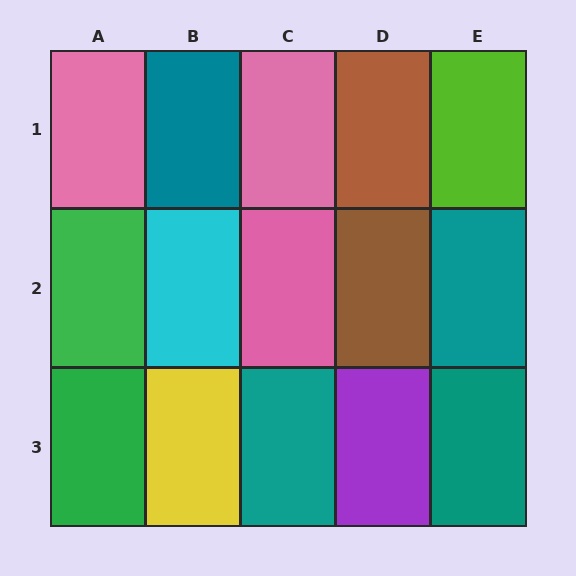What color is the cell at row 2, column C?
Pink.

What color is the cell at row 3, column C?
Teal.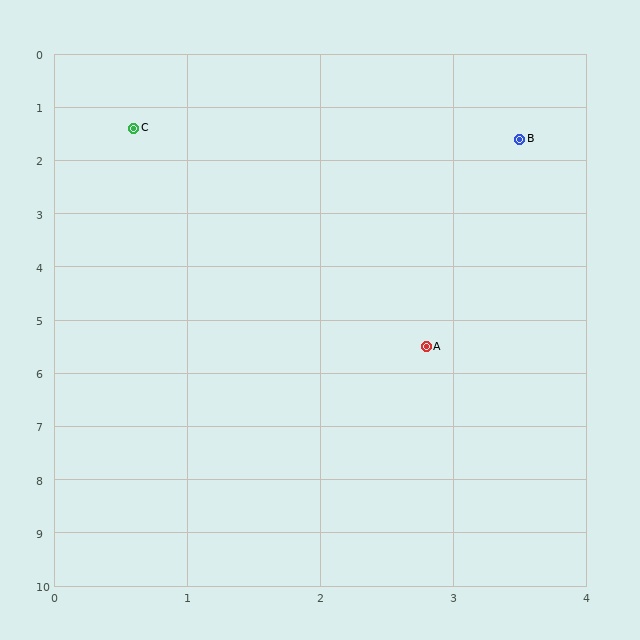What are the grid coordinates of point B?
Point B is at approximately (3.5, 1.6).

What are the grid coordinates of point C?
Point C is at approximately (0.6, 1.4).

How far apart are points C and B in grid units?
Points C and B are about 2.9 grid units apart.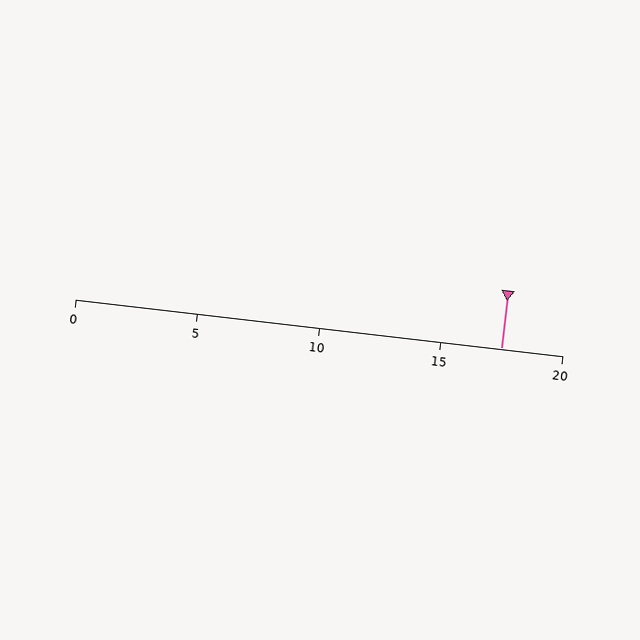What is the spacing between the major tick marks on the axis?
The major ticks are spaced 5 apart.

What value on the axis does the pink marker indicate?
The marker indicates approximately 17.5.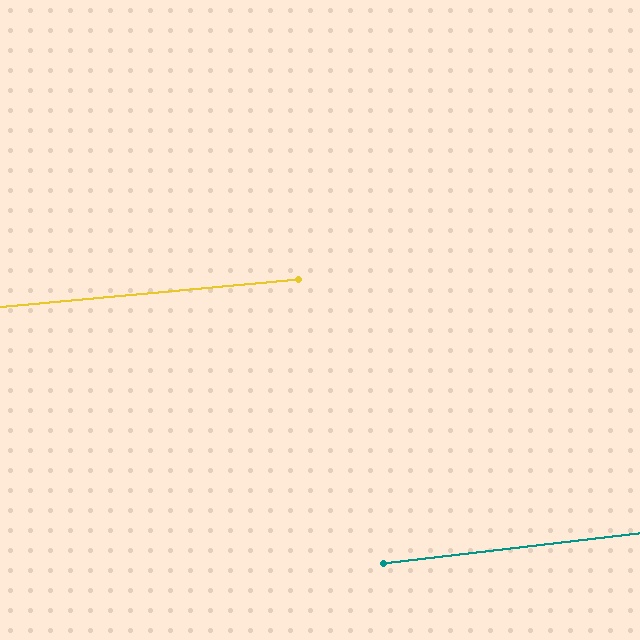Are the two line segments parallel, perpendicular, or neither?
Parallel — their directions differ by only 1.4°.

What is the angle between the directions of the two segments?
Approximately 1 degree.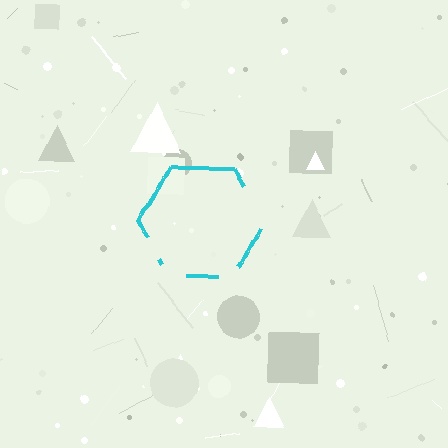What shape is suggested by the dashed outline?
The dashed outline suggests a hexagon.